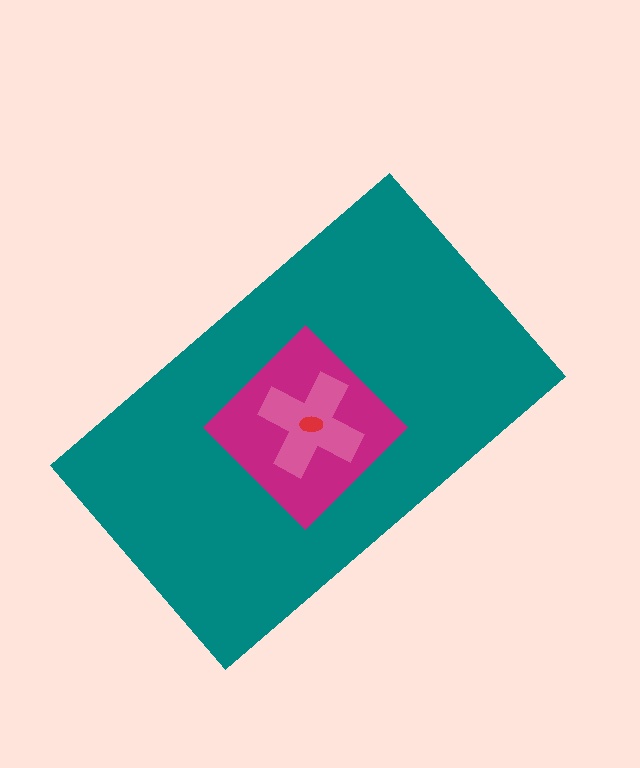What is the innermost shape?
The red ellipse.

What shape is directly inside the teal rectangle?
The magenta diamond.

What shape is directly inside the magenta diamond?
The pink cross.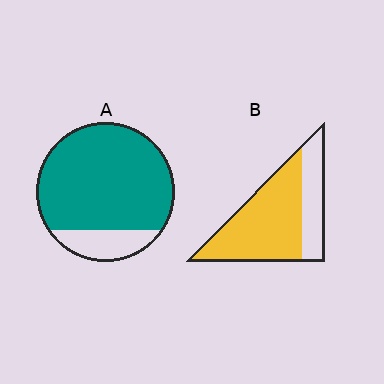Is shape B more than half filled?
Yes.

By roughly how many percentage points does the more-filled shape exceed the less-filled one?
By roughly 15 percentage points (A over B).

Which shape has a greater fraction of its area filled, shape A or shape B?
Shape A.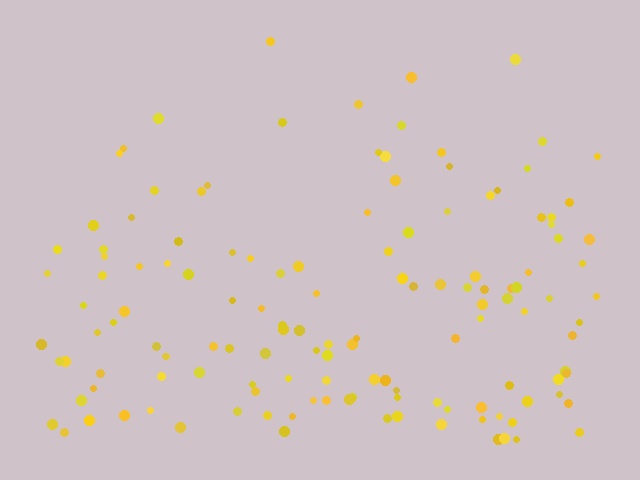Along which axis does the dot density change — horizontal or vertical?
Vertical.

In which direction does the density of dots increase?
From top to bottom, with the bottom side densest.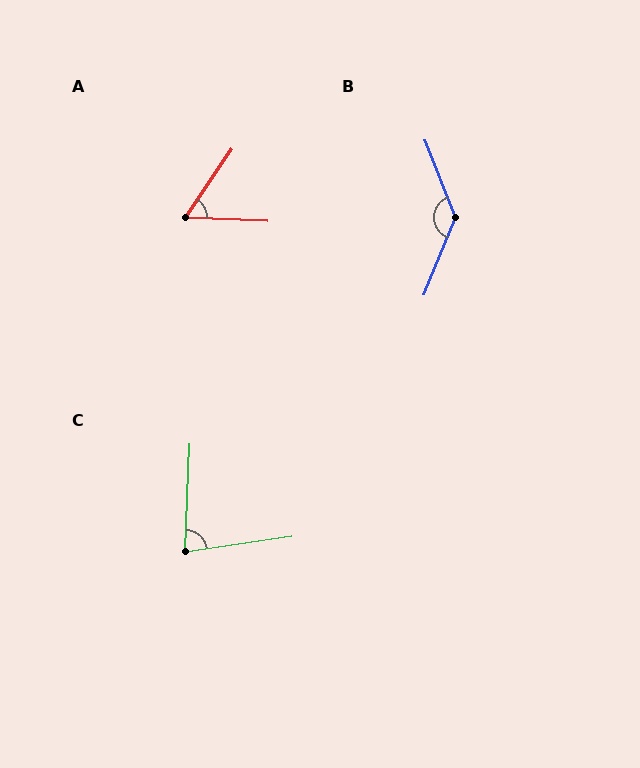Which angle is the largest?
B, at approximately 137 degrees.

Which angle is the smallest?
A, at approximately 58 degrees.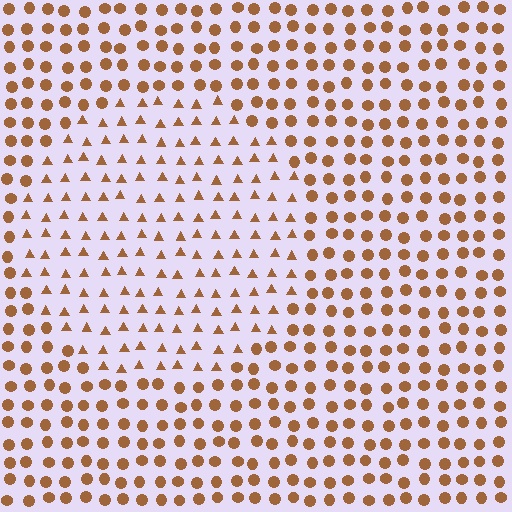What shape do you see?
I see a circle.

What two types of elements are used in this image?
The image uses triangles inside the circle region and circles outside it.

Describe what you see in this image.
The image is filled with small brown elements arranged in a uniform grid. A circle-shaped region contains triangles, while the surrounding area contains circles. The boundary is defined purely by the change in element shape.